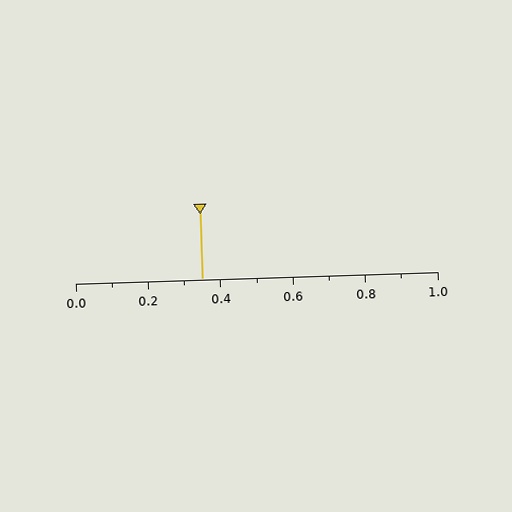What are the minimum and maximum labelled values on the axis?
The axis runs from 0.0 to 1.0.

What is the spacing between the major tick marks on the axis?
The major ticks are spaced 0.2 apart.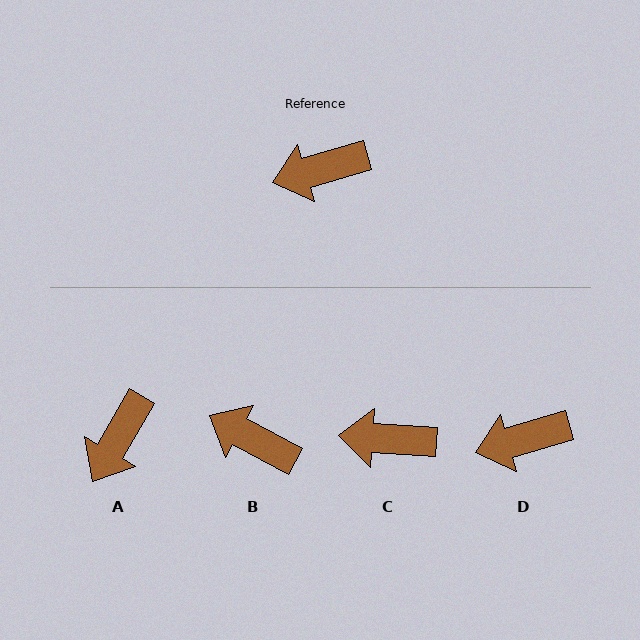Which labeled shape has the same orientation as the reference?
D.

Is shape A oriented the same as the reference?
No, it is off by about 44 degrees.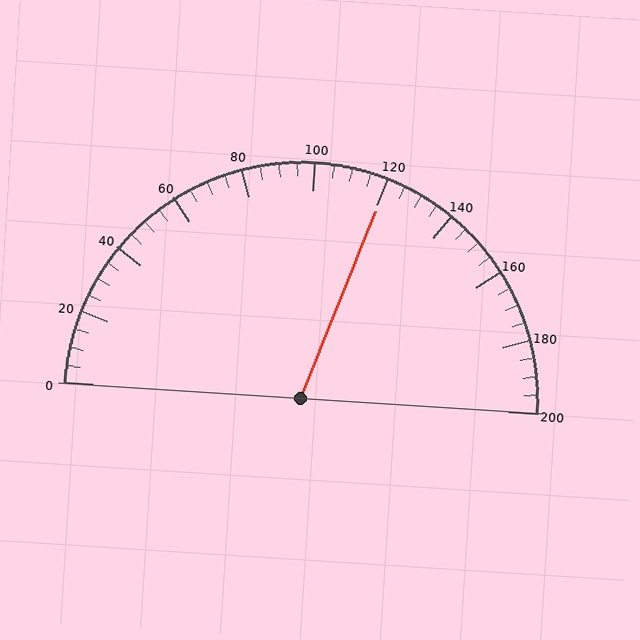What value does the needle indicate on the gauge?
The needle indicates approximately 120.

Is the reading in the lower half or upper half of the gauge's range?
The reading is in the upper half of the range (0 to 200).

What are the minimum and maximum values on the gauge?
The gauge ranges from 0 to 200.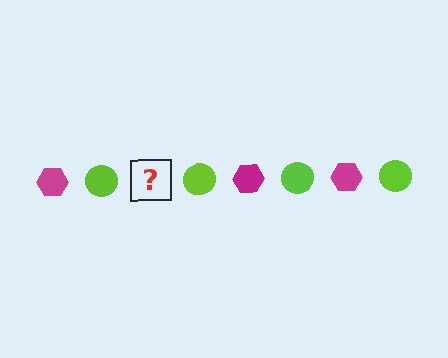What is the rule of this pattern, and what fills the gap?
The rule is that the pattern alternates between magenta hexagon and lime circle. The gap should be filled with a magenta hexagon.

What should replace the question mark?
The question mark should be replaced with a magenta hexagon.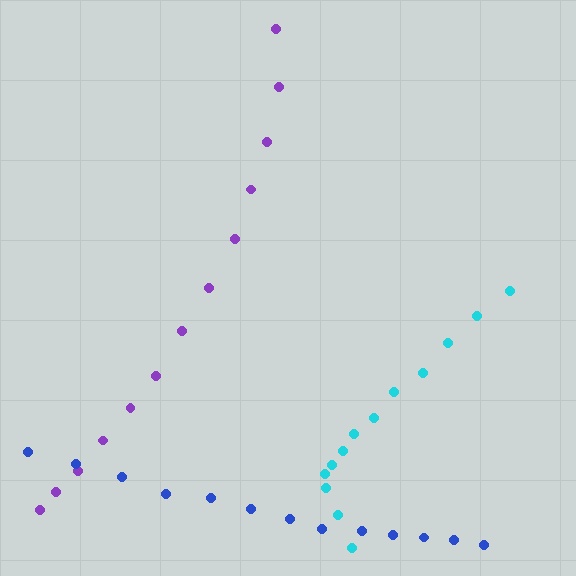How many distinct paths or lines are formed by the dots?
There are 3 distinct paths.